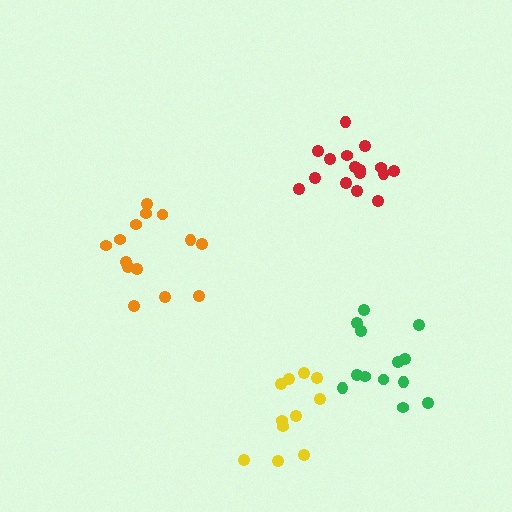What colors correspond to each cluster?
The clusters are colored: green, orange, red, yellow.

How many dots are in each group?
Group 1: 13 dots, Group 2: 14 dots, Group 3: 16 dots, Group 4: 11 dots (54 total).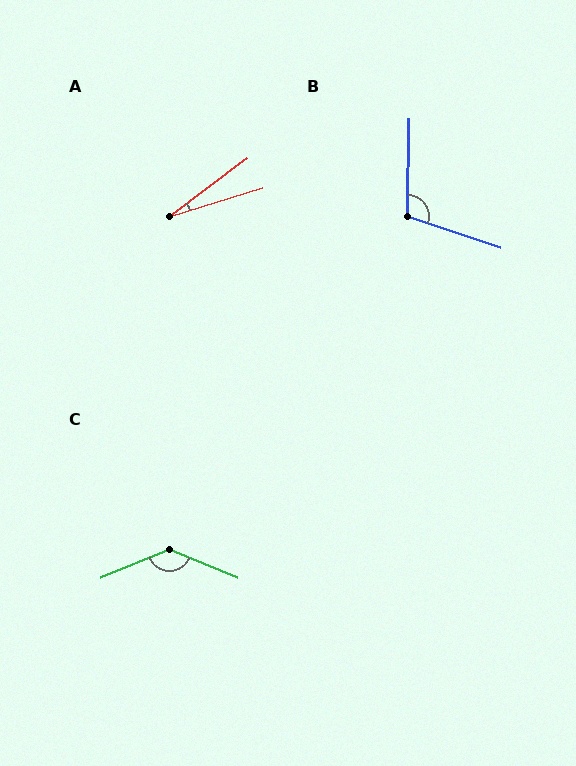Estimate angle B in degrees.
Approximately 108 degrees.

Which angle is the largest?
C, at approximately 135 degrees.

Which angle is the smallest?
A, at approximately 20 degrees.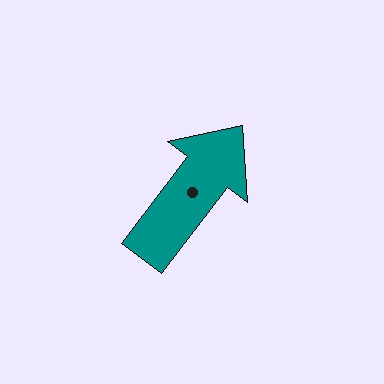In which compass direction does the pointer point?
Northeast.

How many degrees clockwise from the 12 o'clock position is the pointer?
Approximately 37 degrees.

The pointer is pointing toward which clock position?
Roughly 1 o'clock.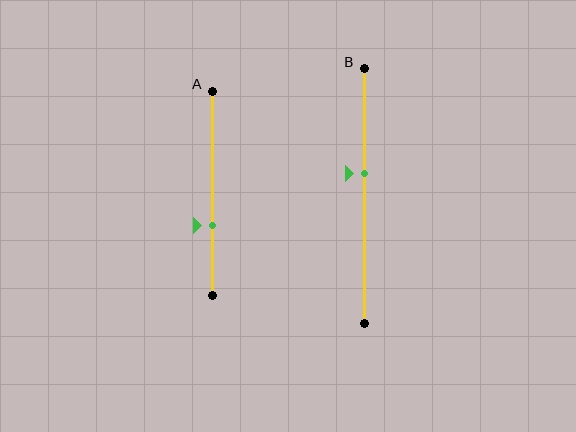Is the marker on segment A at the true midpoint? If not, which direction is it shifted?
No, the marker on segment A is shifted downward by about 16% of the segment length.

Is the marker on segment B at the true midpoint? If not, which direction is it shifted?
No, the marker on segment B is shifted upward by about 9% of the segment length.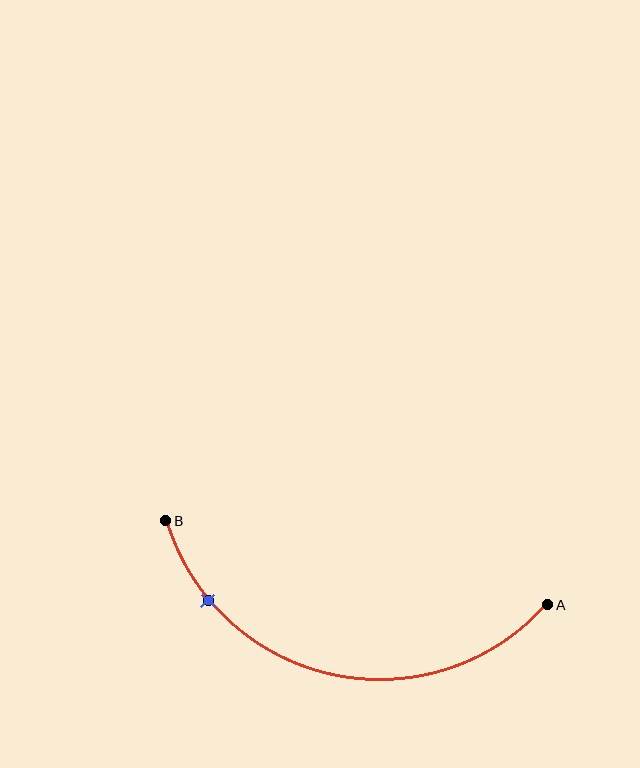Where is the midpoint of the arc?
The arc midpoint is the point on the curve farthest from the straight line joining A and B. It sits below that line.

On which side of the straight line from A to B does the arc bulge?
The arc bulges below the straight line connecting A and B.